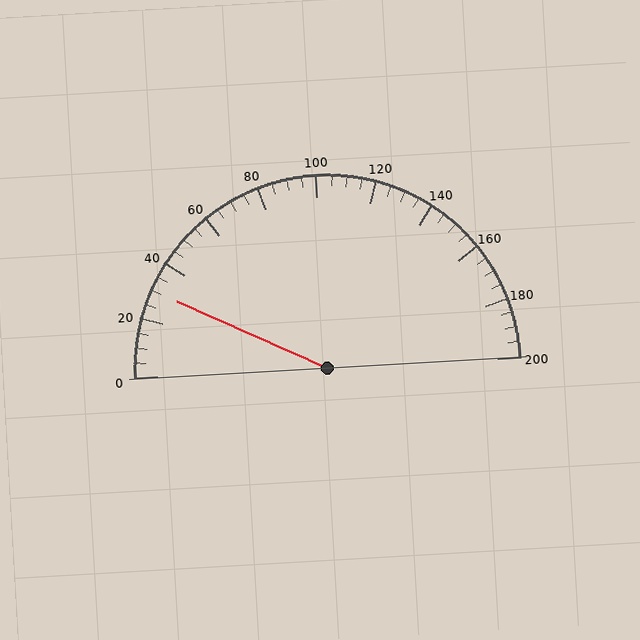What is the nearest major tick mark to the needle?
The nearest major tick mark is 40.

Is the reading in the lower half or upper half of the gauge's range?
The reading is in the lower half of the range (0 to 200).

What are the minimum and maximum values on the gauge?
The gauge ranges from 0 to 200.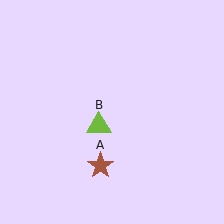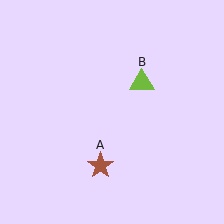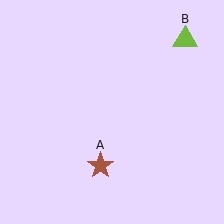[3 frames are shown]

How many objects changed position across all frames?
1 object changed position: lime triangle (object B).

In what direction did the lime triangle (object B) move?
The lime triangle (object B) moved up and to the right.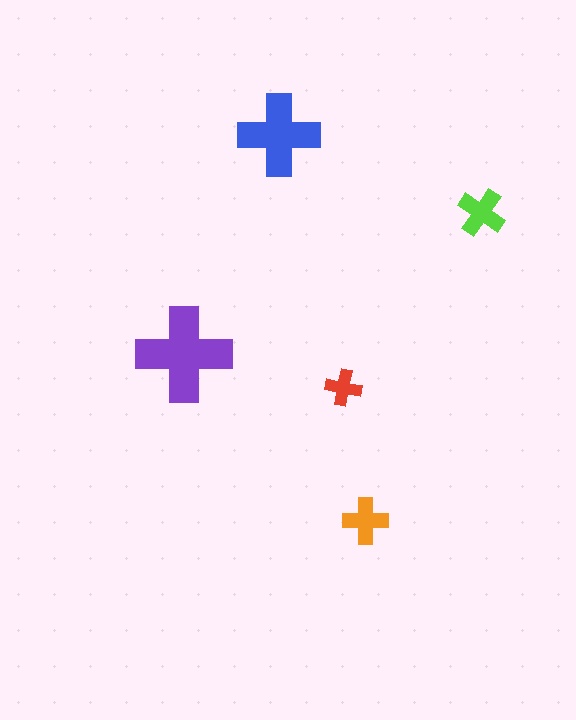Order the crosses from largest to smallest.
the purple one, the blue one, the lime one, the orange one, the red one.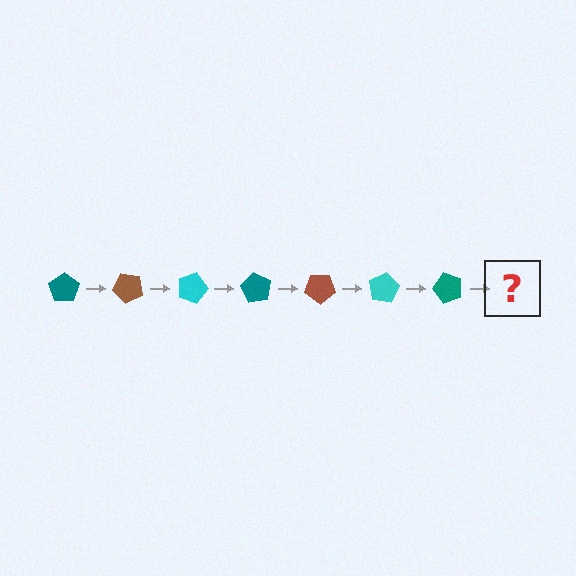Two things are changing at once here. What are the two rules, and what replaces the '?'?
The two rules are that it rotates 45 degrees each step and the color cycles through teal, brown, and cyan. The '?' should be a brown pentagon, rotated 315 degrees from the start.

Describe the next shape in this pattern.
It should be a brown pentagon, rotated 315 degrees from the start.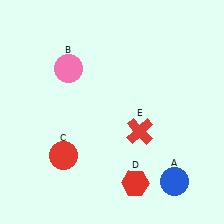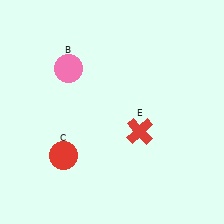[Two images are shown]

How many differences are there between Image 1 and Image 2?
There are 2 differences between the two images.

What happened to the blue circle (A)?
The blue circle (A) was removed in Image 2. It was in the bottom-right area of Image 1.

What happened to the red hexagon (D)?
The red hexagon (D) was removed in Image 2. It was in the bottom-right area of Image 1.